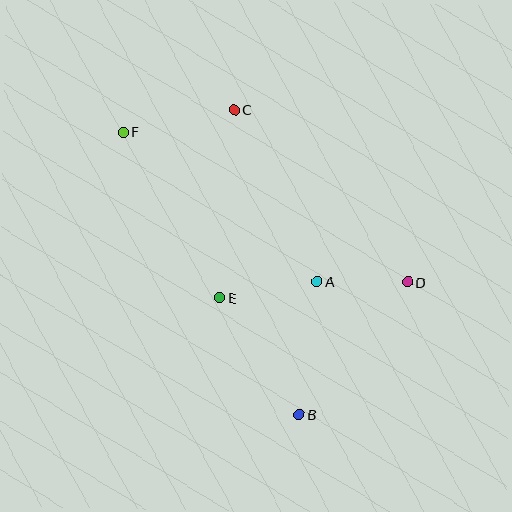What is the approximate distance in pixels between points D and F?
The distance between D and F is approximately 322 pixels.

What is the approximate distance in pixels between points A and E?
The distance between A and E is approximately 99 pixels.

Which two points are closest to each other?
Points A and D are closest to each other.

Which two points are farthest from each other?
Points B and F are farthest from each other.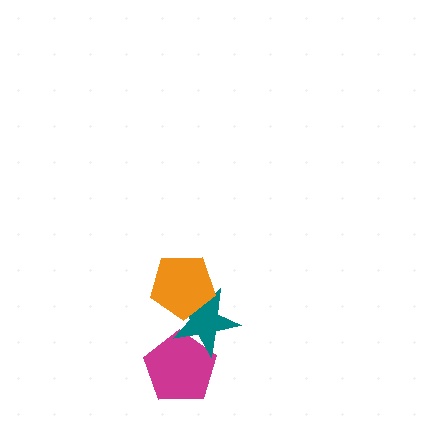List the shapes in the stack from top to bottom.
From top to bottom: the orange pentagon, the teal star, the magenta pentagon.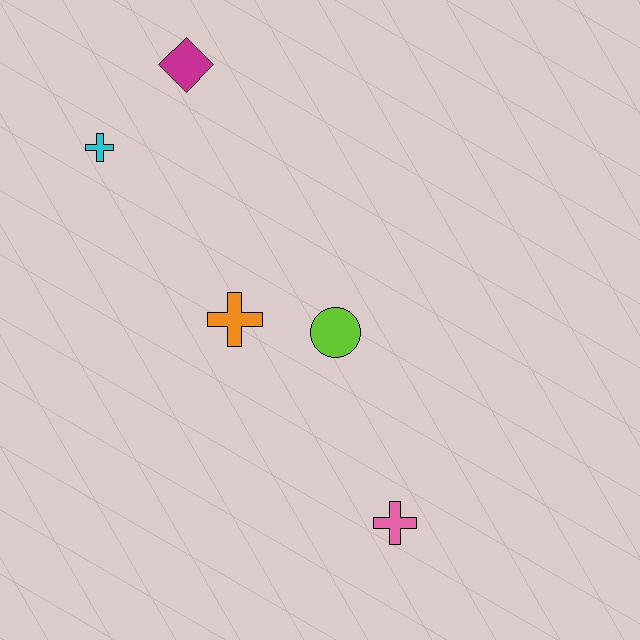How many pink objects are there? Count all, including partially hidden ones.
There is 1 pink object.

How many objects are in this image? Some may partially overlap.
There are 5 objects.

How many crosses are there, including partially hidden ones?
There are 3 crosses.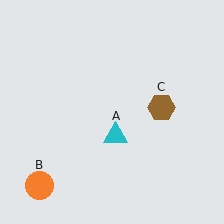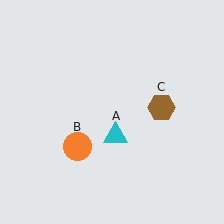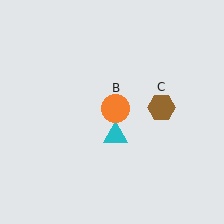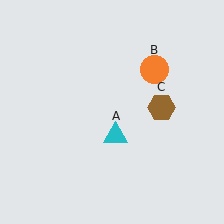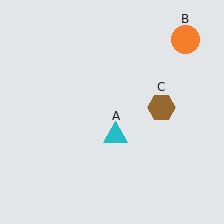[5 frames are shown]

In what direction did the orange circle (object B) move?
The orange circle (object B) moved up and to the right.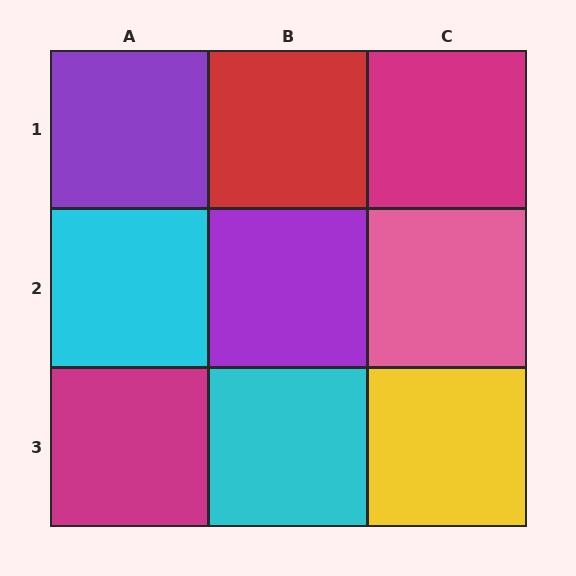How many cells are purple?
2 cells are purple.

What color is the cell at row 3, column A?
Magenta.